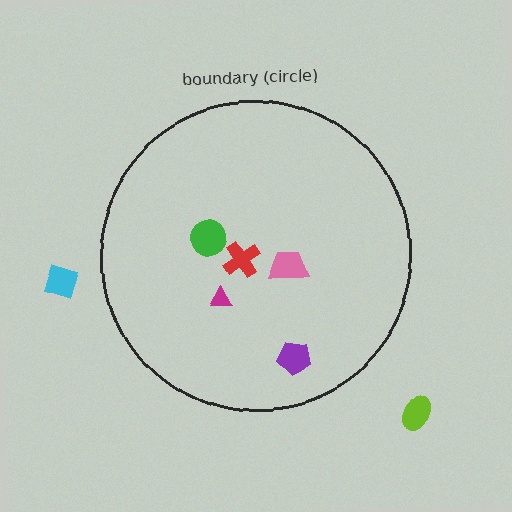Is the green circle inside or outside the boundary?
Inside.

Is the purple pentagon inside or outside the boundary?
Inside.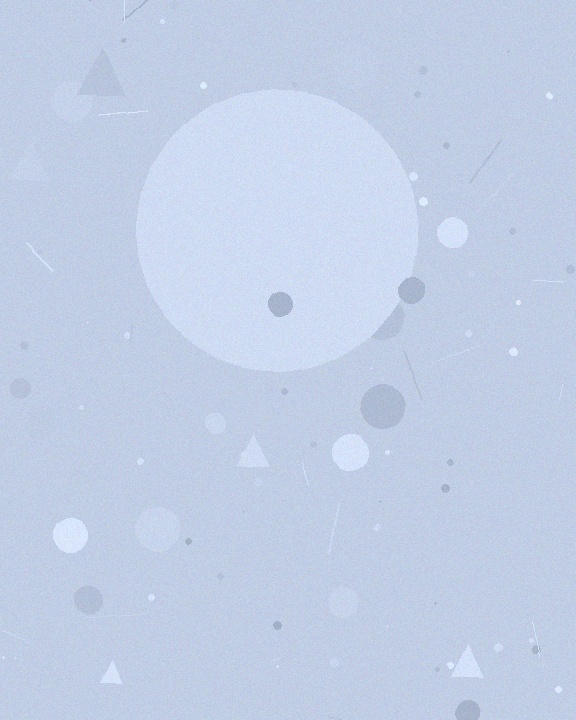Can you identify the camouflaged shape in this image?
The camouflaged shape is a circle.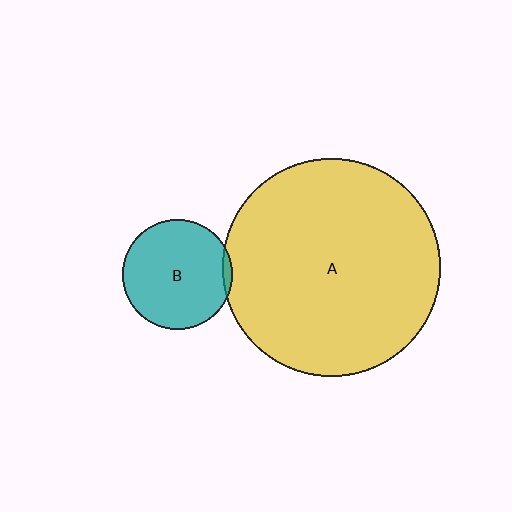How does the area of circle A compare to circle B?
Approximately 3.9 times.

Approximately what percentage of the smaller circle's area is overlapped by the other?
Approximately 5%.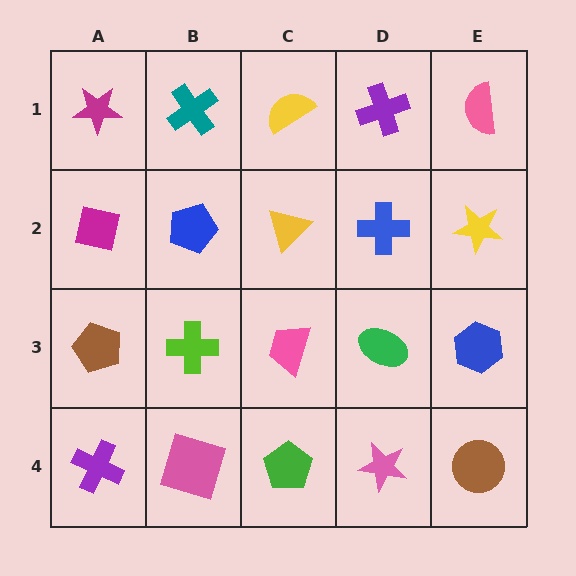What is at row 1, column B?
A teal cross.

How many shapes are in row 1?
5 shapes.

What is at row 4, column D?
A pink star.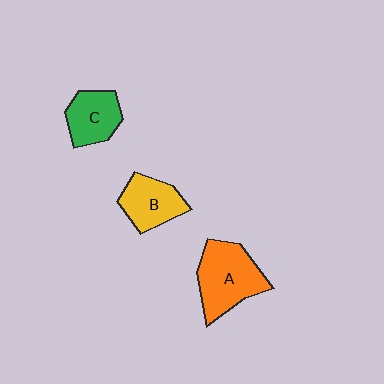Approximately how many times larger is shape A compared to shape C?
Approximately 1.5 times.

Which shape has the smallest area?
Shape C (green).